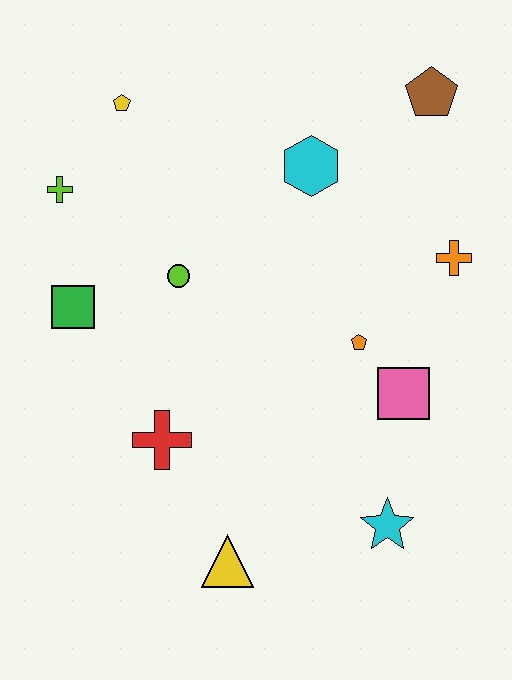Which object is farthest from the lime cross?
The cyan star is farthest from the lime cross.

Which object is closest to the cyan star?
The pink square is closest to the cyan star.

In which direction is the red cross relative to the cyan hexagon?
The red cross is below the cyan hexagon.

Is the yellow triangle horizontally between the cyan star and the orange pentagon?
No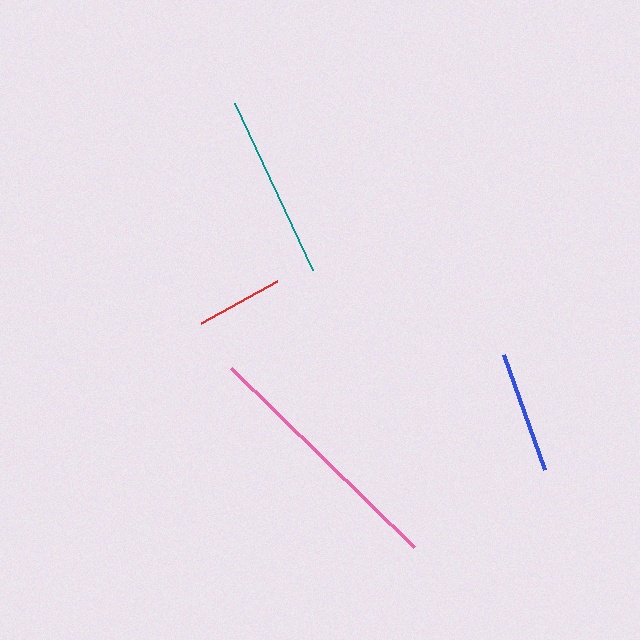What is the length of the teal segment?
The teal segment is approximately 184 pixels long.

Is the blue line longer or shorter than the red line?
The blue line is longer than the red line.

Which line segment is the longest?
The pink line is the longest at approximately 256 pixels.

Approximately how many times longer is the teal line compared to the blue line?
The teal line is approximately 1.5 times the length of the blue line.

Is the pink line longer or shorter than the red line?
The pink line is longer than the red line.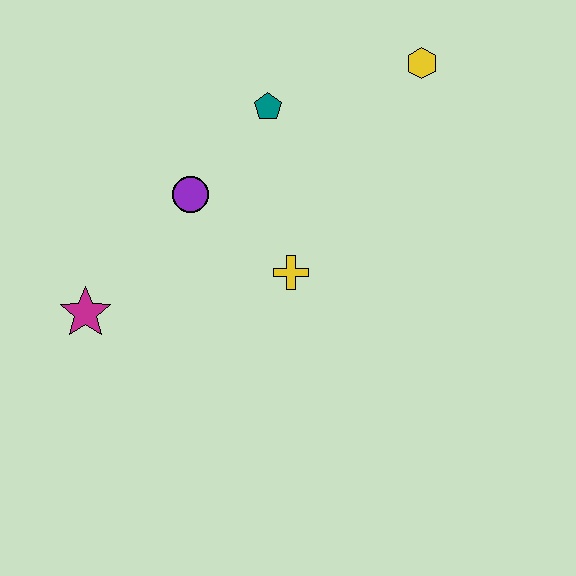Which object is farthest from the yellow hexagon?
The magenta star is farthest from the yellow hexagon.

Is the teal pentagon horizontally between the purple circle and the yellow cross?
Yes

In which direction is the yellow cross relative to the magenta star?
The yellow cross is to the right of the magenta star.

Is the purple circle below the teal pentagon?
Yes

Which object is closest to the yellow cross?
The purple circle is closest to the yellow cross.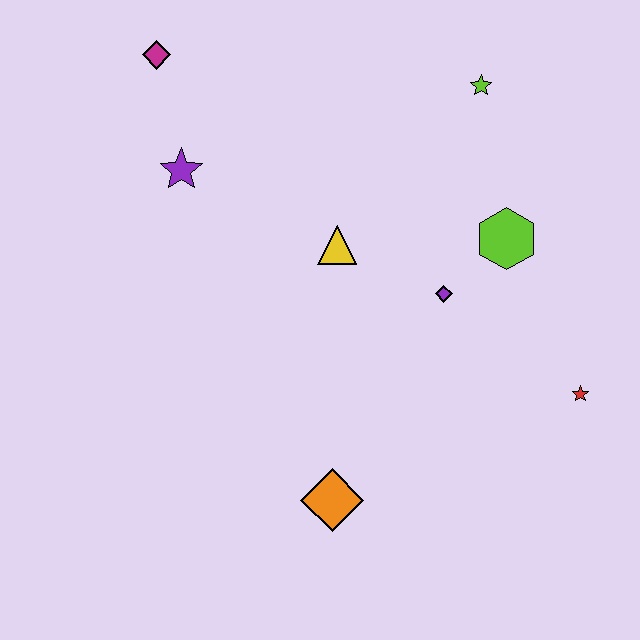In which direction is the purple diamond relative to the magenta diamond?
The purple diamond is to the right of the magenta diamond.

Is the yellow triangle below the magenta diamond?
Yes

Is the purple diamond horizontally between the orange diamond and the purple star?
No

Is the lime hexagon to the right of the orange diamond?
Yes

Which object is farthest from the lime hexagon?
The magenta diamond is farthest from the lime hexagon.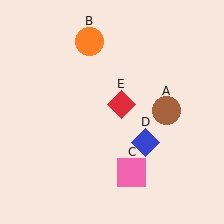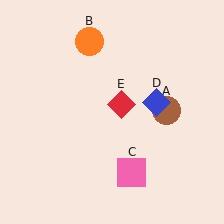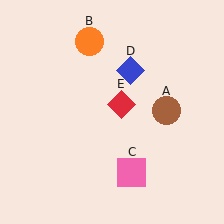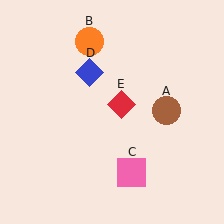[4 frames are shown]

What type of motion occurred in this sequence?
The blue diamond (object D) rotated counterclockwise around the center of the scene.